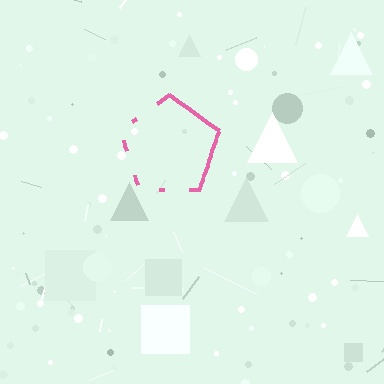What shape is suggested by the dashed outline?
The dashed outline suggests a pentagon.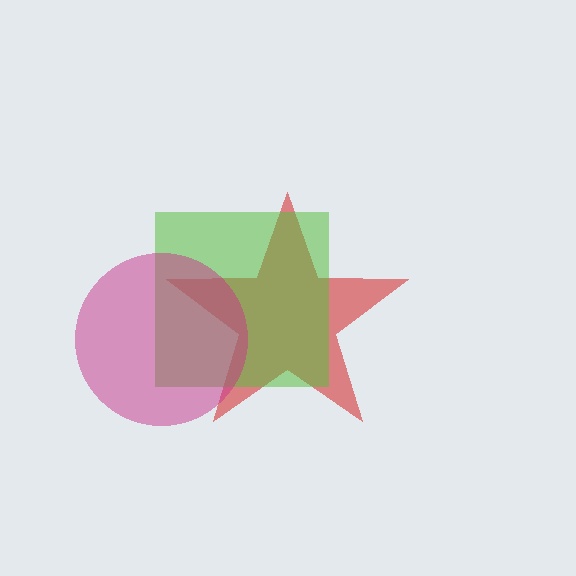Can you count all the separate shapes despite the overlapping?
Yes, there are 3 separate shapes.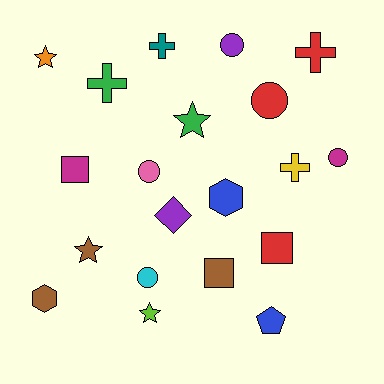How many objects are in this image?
There are 20 objects.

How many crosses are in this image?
There are 4 crosses.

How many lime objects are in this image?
There is 1 lime object.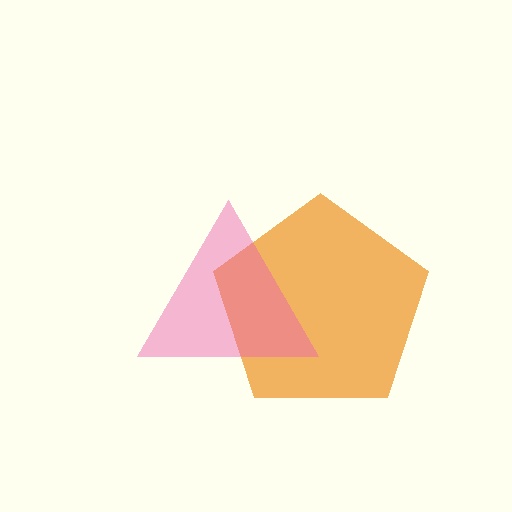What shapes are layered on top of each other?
The layered shapes are: an orange pentagon, a pink triangle.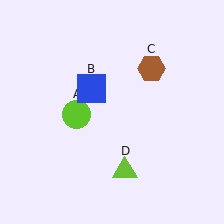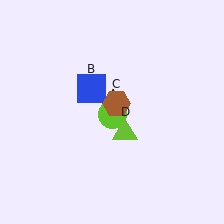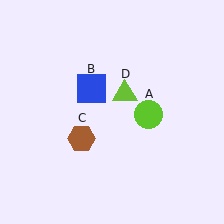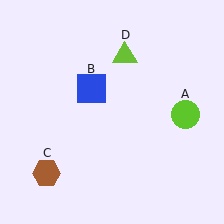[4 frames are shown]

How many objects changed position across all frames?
3 objects changed position: lime circle (object A), brown hexagon (object C), lime triangle (object D).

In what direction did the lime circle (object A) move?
The lime circle (object A) moved right.